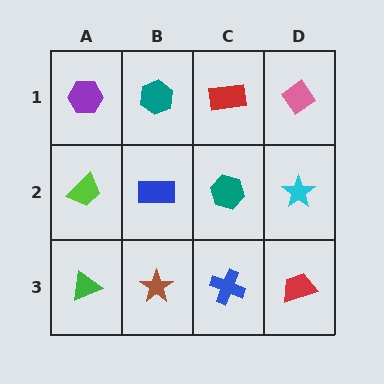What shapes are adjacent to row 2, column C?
A red rectangle (row 1, column C), a blue cross (row 3, column C), a blue rectangle (row 2, column B), a cyan star (row 2, column D).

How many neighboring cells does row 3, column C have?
3.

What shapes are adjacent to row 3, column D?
A cyan star (row 2, column D), a blue cross (row 3, column C).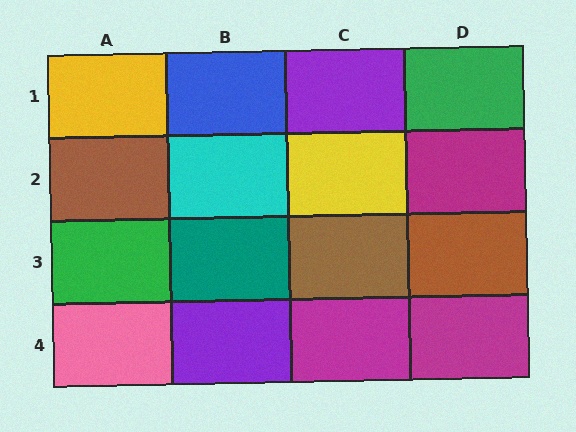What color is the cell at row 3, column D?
Brown.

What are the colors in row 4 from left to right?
Pink, purple, magenta, magenta.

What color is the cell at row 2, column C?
Yellow.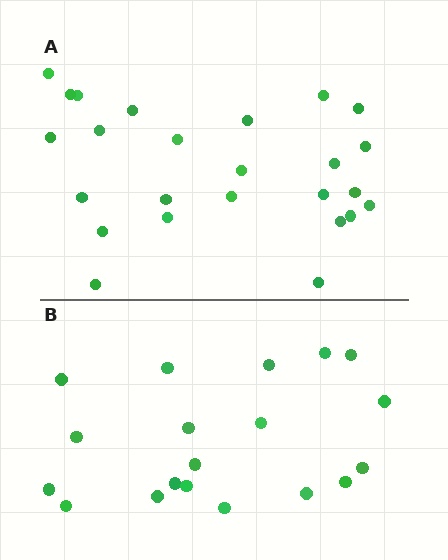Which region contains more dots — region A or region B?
Region A (the top region) has more dots.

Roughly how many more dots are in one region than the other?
Region A has about 6 more dots than region B.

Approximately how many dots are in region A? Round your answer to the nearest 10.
About 20 dots. (The exact count is 25, which rounds to 20.)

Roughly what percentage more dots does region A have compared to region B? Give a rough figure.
About 30% more.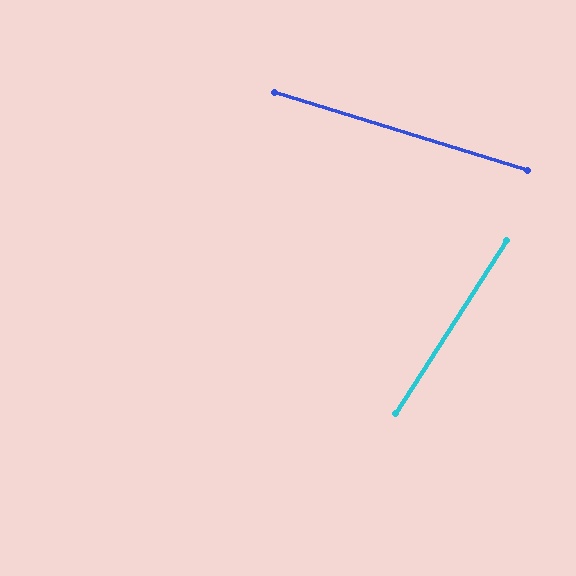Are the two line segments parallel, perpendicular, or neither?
Neither parallel nor perpendicular — they differ by about 74°.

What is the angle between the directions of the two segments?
Approximately 74 degrees.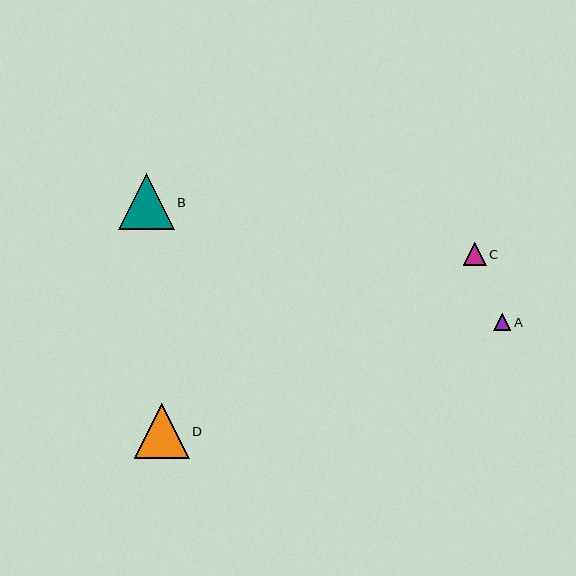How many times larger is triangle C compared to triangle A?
Triangle C is approximately 1.3 times the size of triangle A.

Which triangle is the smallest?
Triangle A is the smallest with a size of approximately 17 pixels.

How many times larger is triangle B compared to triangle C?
Triangle B is approximately 2.4 times the size of triangle C.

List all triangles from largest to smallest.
From largest to smallest: B, D, C, A.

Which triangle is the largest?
Triangle B is the largest with a size of approximately 56 pixels.